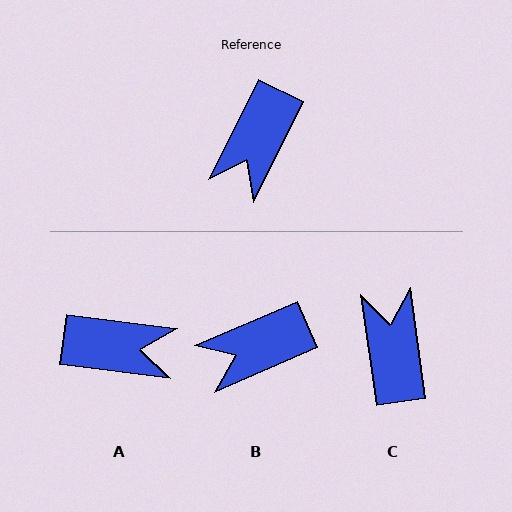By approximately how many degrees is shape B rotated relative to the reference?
Approximately 40 degrees clockwise.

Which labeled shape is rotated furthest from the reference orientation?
C, about 146 degrees away.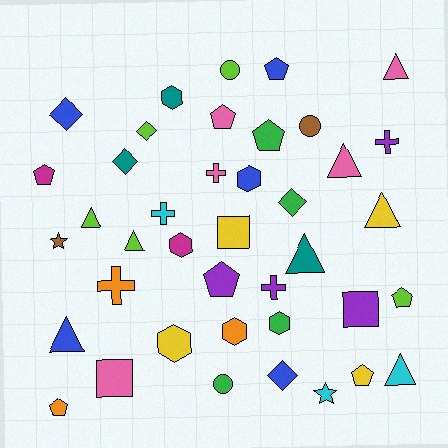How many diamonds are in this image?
There are 5 diamonds.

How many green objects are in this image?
There are 4 green objects.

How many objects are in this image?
There are 40 objects.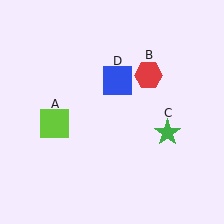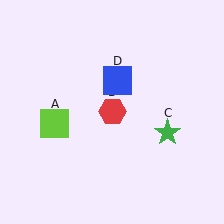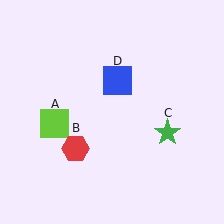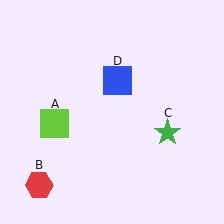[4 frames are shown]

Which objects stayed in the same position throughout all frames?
Lime square (object A) and green star (object C) and blue square (object D) remained stationary.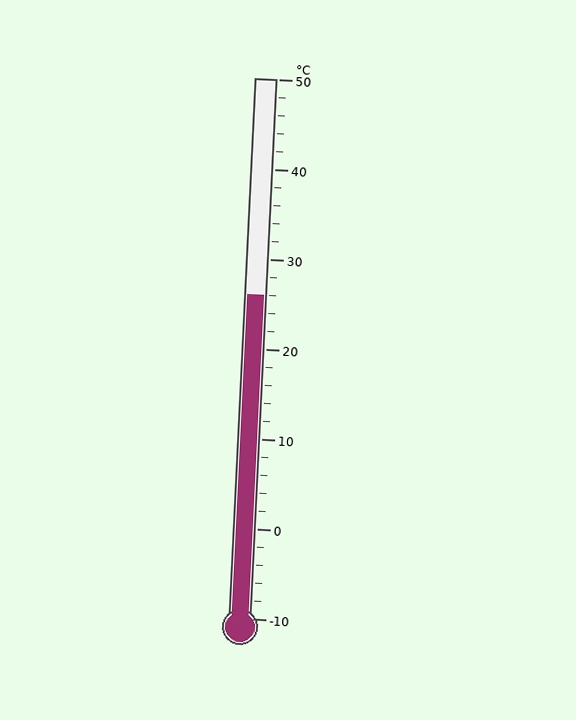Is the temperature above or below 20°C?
The temperature is above 20°C.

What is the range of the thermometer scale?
The thermometer scale ranges from -10°C to 50°C.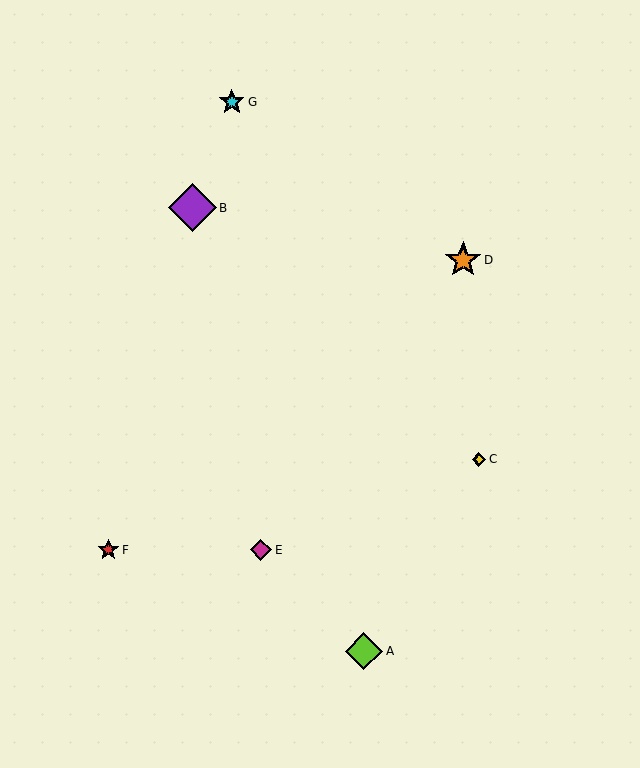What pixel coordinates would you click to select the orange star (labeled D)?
Click at (463, 260) to select the orange star D.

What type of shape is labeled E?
Shape E is a magenta diamond.